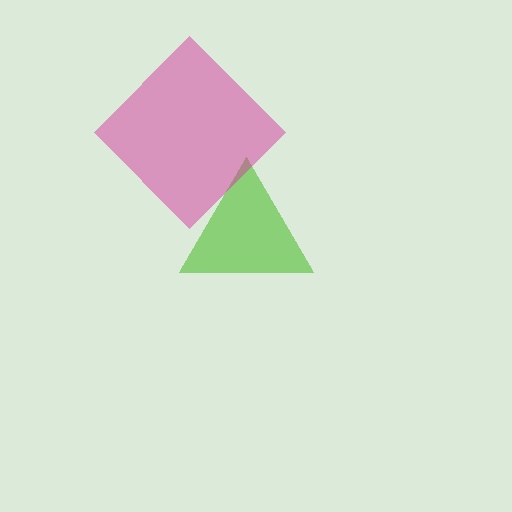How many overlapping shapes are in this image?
There are 2 overlapping shapes in the image.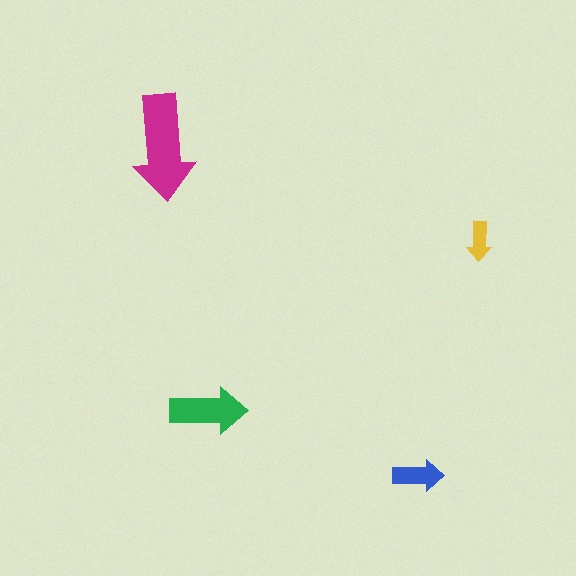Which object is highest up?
The magenta arrow is topmost.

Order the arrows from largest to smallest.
the magenta one, the green one, the blue one, the yellow one.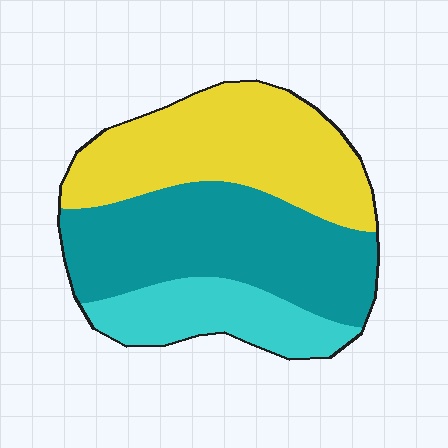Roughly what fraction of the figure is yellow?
Yellow covers 39% of the figure.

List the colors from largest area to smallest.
From largest to smallest: teal, yellow, cyan.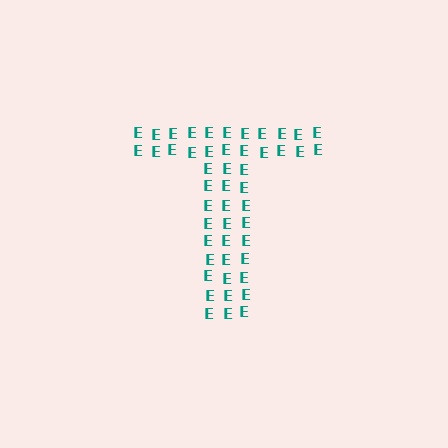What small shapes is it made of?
It is made of small letter E's.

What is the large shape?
The large shape is the letter T.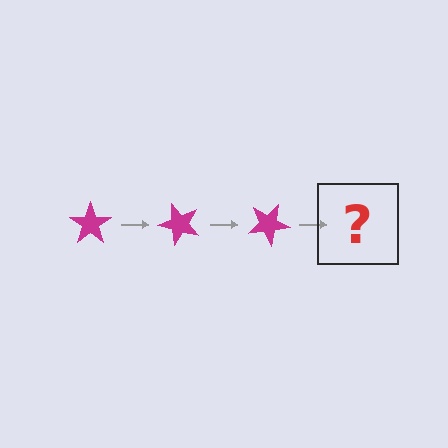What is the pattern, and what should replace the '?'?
The pattern is that the star rotates 50 degrees each step. The '?' should be a magenta star rotated 150 degrees.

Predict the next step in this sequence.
The next step is a magenta star rotated 150 degrees.